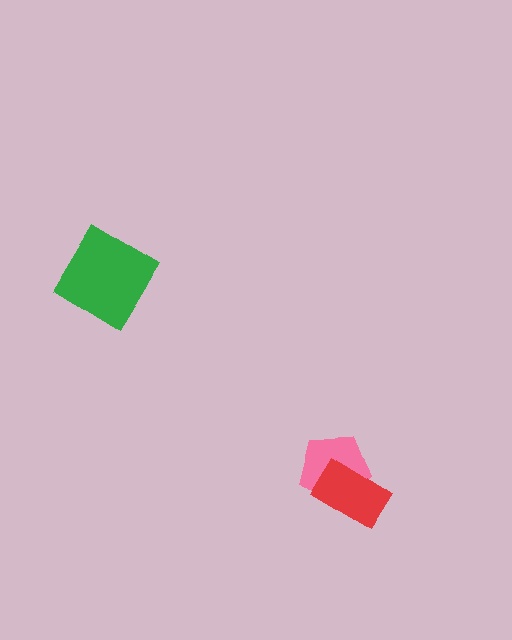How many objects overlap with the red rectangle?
1 object overlaps with the red rectangle.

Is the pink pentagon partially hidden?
Yes, it is partially covered by another shape.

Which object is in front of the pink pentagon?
The red rectangle is in front of the pink pentagon.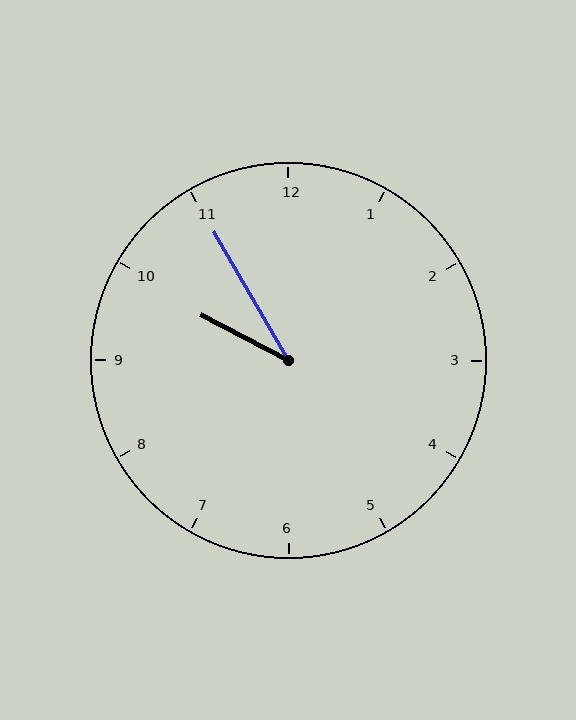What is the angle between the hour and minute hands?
Approximately 32 degrees.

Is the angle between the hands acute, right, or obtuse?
It is acute.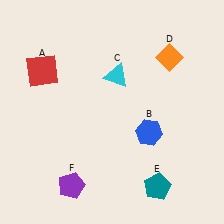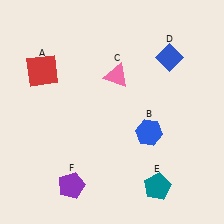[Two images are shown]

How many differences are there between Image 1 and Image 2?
There are 2 differences between the two images.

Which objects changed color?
C changed from cyan to pink. D changed from orange to blue.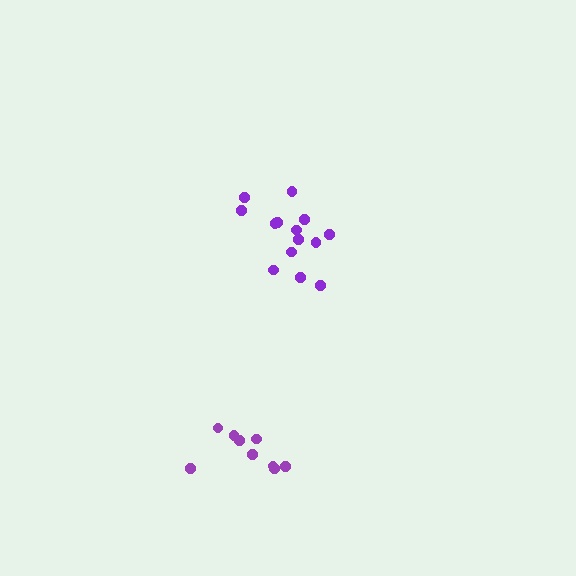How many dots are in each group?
Group 1: 14 dots, Group 2: 9 dots (23 total).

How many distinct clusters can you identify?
There are 2 distinct clusters.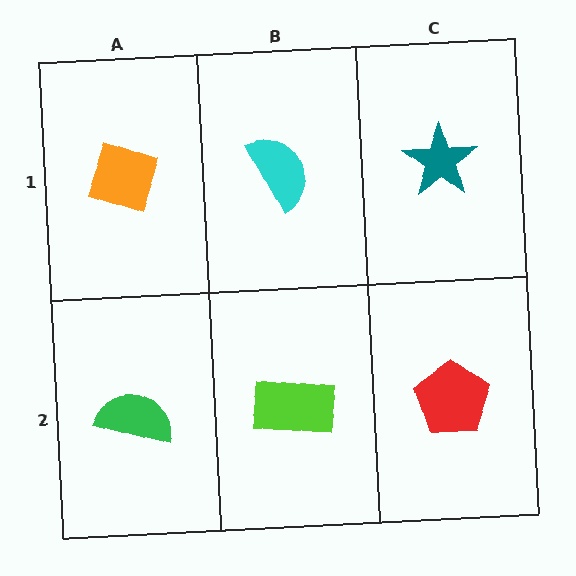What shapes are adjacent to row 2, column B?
A cyan semicircle (row 1, column B), a green semicircle (row 2, column A), a red pentagon (row 2, column C).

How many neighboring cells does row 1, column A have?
2.